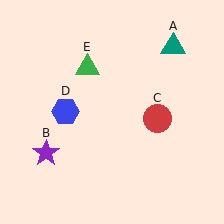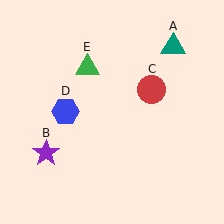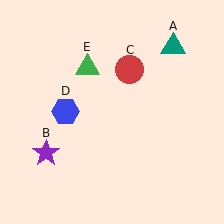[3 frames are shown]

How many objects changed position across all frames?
1 object changed position: red circle (object C).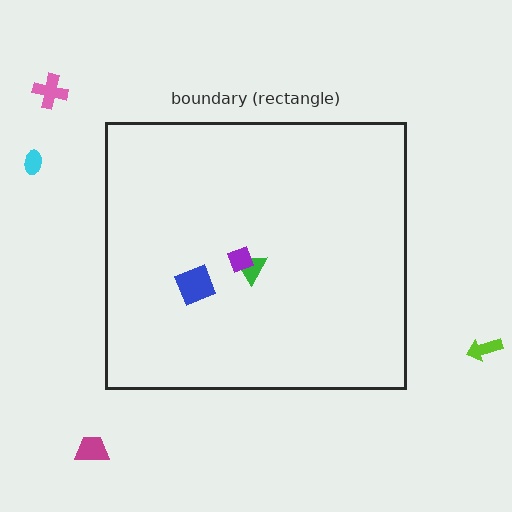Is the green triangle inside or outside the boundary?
Inside.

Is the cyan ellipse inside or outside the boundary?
Outside.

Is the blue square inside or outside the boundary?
Inside.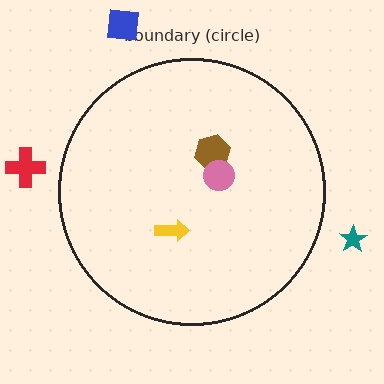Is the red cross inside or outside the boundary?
Outside.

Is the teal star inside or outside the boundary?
Outside.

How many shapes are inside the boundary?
3 inside, 3 outside.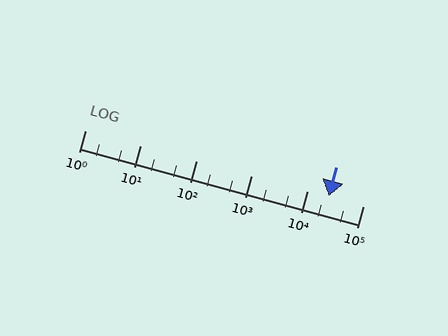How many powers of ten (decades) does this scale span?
The scale spans 5 decades, from 1 to 100000.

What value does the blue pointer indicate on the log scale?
The pointer indicates approximately 24000.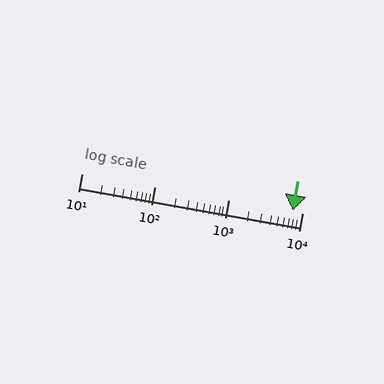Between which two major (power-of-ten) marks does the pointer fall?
The pointer is between 1000 and 10000.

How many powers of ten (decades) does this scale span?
The scale spans 3 decades, from 10 to 10000.